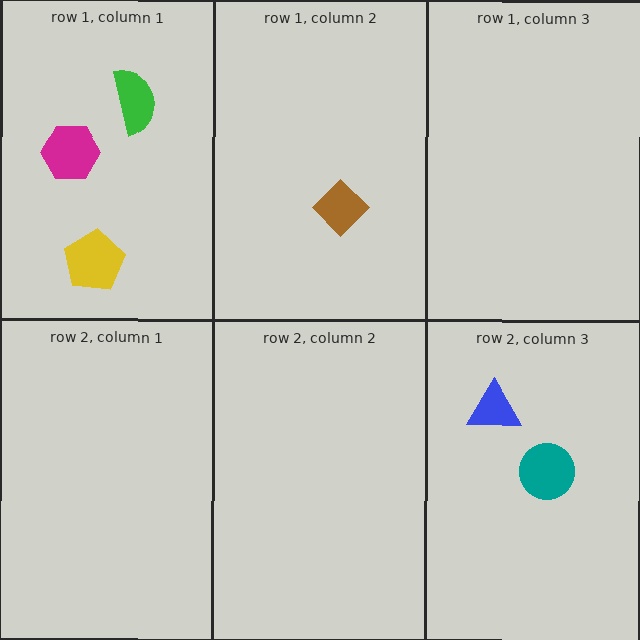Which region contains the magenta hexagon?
The row 1, column 1 region.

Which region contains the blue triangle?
The row 2, column 3 region.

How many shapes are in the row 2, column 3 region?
2.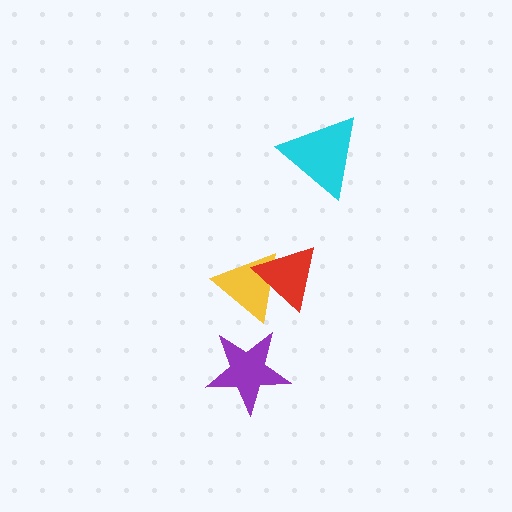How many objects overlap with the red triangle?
1 object overlaps with the red triangle.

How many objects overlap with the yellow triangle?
1 object overlaps with the yellow triangle.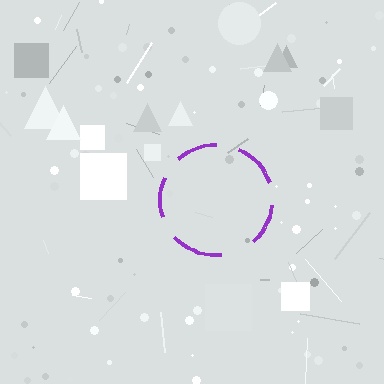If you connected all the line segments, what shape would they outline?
They would outline a circle.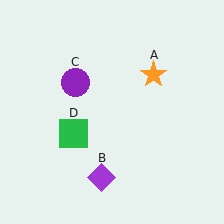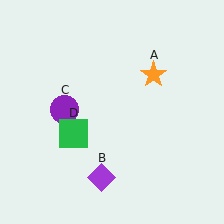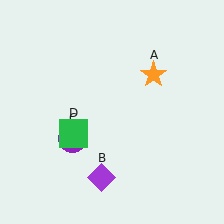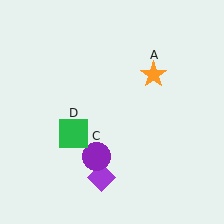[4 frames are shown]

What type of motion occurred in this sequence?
The purple circle (object C) rotated counterclockwise around the center of the scene.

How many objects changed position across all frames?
1 object changed position: purple circle (object C).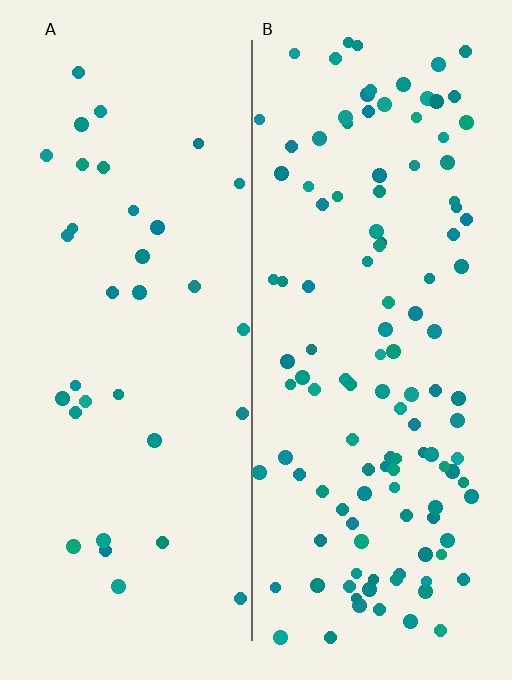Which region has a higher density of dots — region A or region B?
B (the right).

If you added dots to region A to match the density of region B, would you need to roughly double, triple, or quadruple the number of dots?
Approximately quadruple.